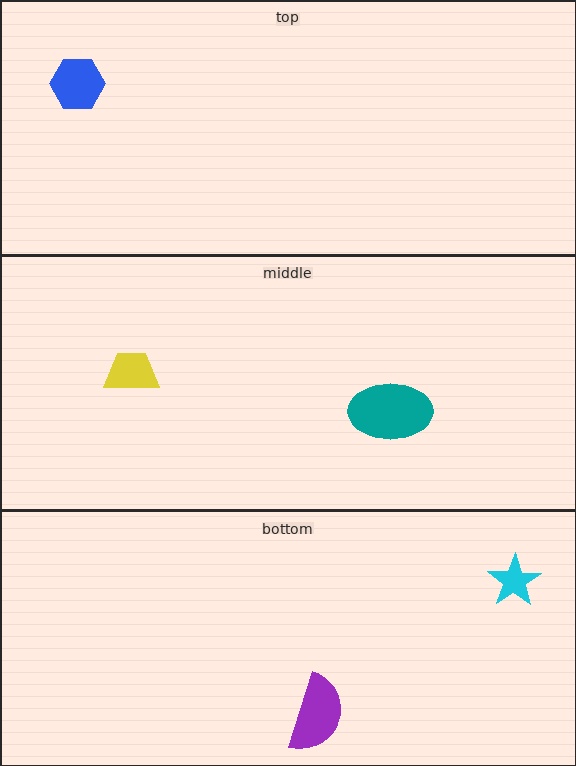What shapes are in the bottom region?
The purple semicircle, the cyan star.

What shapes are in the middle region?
The teal ellipse, the yellow trapezoid.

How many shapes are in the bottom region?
2.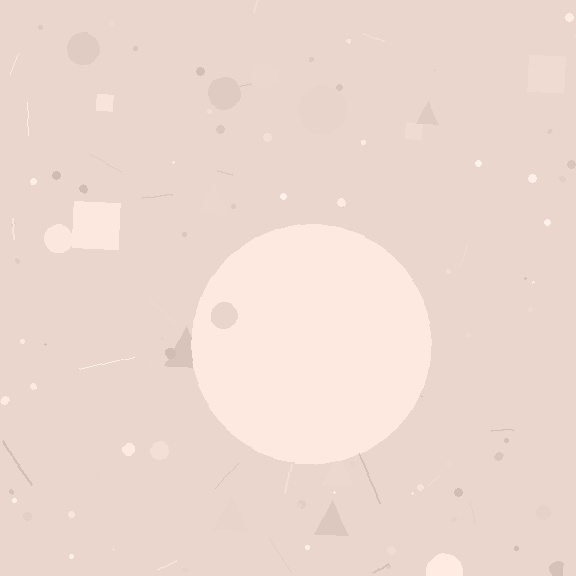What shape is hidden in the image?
A circle is hidden in the image.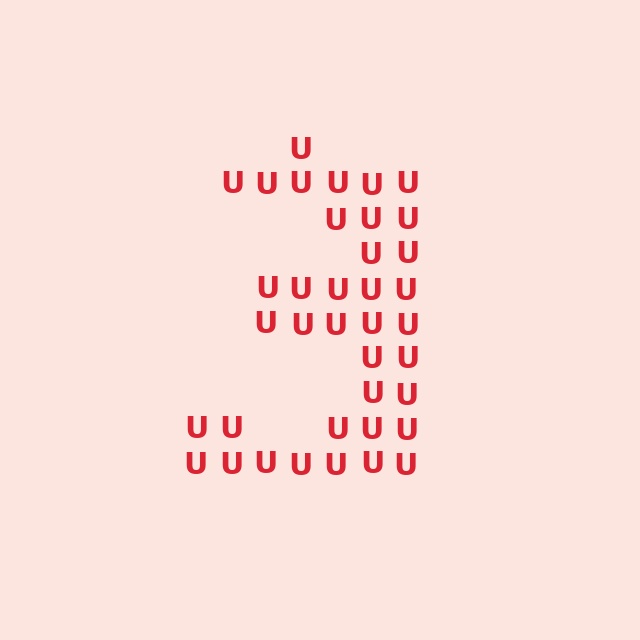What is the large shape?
The large shape is the digit 3.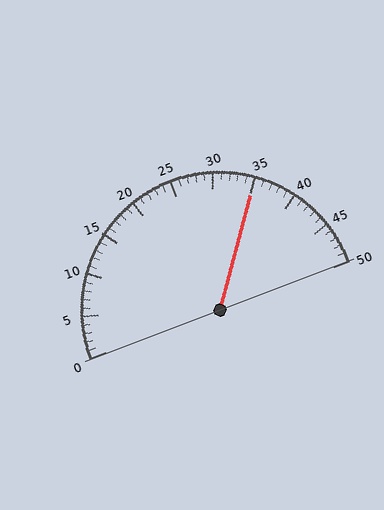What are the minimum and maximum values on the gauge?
The gauge ranges from 0 to 50.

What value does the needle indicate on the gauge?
The needle indicates approximately 35.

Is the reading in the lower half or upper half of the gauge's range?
The reading is in the upper half of the range (0 to 50).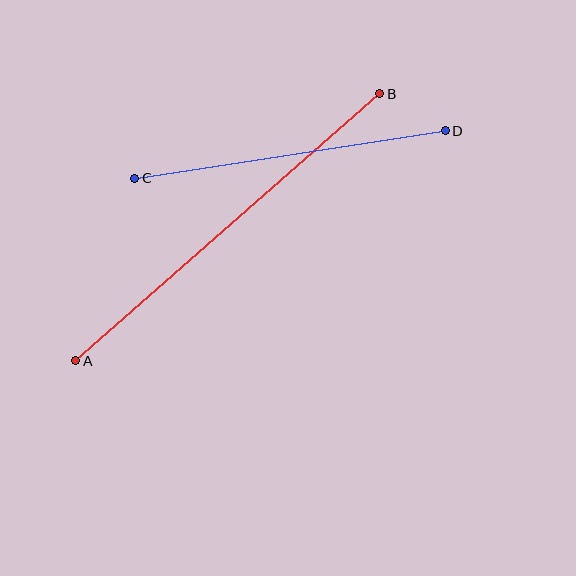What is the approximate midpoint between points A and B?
The midpoint is at approximately (228, 227) pixels.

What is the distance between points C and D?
The distance is approximately 314 pixels.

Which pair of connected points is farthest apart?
Points A and B are farthest apart.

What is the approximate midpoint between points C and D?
The midpoint is at approximately (290, 154) pixels.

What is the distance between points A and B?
The distance is approximately 405 pixels.